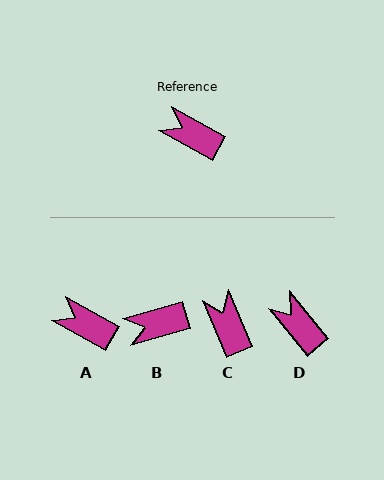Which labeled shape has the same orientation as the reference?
A.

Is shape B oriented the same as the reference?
No, it is off by about 46 degrees.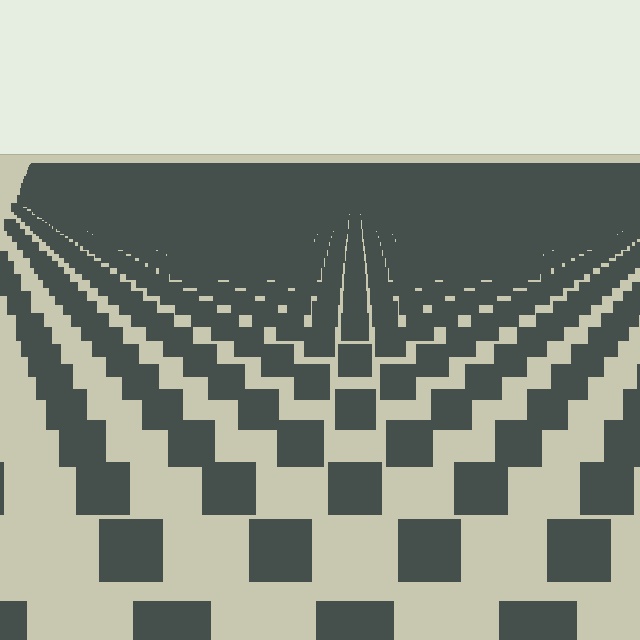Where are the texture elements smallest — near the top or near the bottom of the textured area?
Near the top.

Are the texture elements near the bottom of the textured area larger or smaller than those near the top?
Larger. Near the bottom, elements are closer to the viewer and appear at a bigger on-screen size.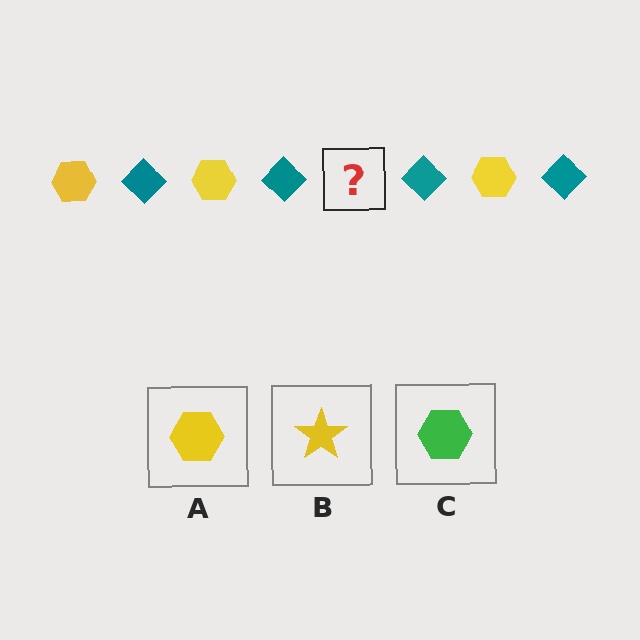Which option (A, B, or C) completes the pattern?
A.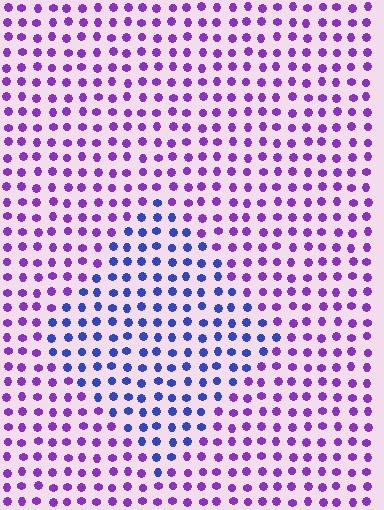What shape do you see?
I see a diamond.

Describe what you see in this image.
The image is filled with small purple elements in a uniform arrangement. A diamond-shaped region is visible where the elements are tinted to a slightly different hue, forming a subtle color boundary.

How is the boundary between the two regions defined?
The boundary is defined purely by a slight shift in hue (about 45 degrees). Spacing, size, and orientation are identical on both sides.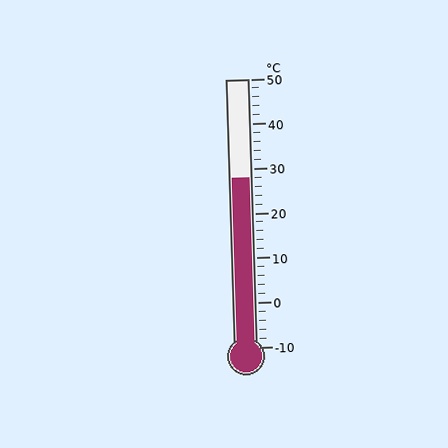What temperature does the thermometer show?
The thermometer shows approximately 28°C.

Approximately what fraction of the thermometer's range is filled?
The thermometer is filled to approximately 65% of its range.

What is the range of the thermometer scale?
The thermometer scale ranges from -10°C to 50°C.